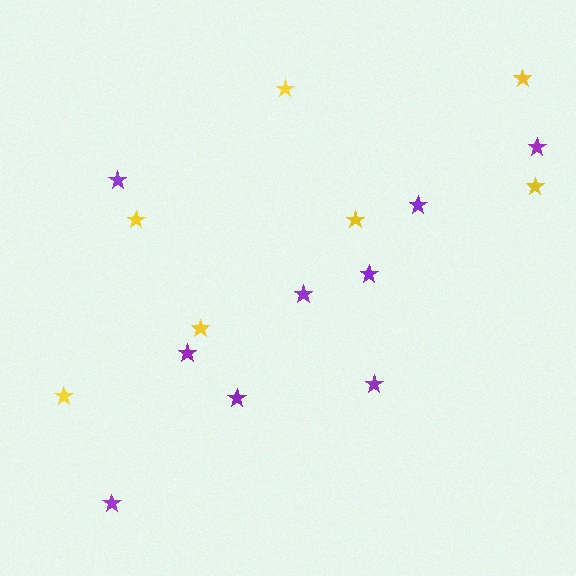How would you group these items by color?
There are 2 groups: one group of yellow stars (7) and one group of purple stars (9).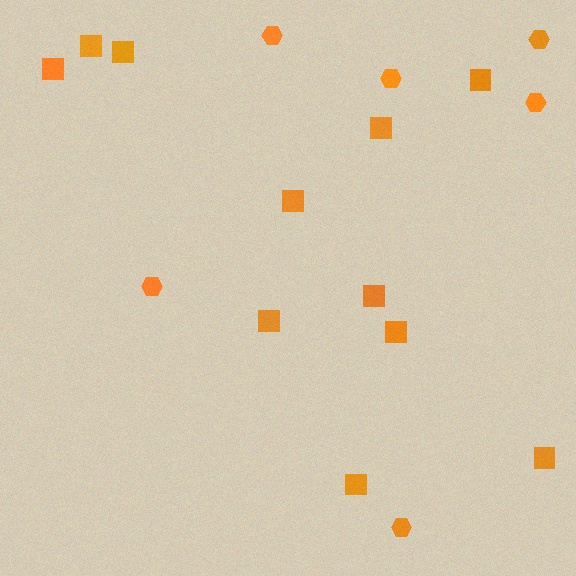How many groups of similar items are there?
There are 2 groups: one group of squares (11) and one group of hexagons (6).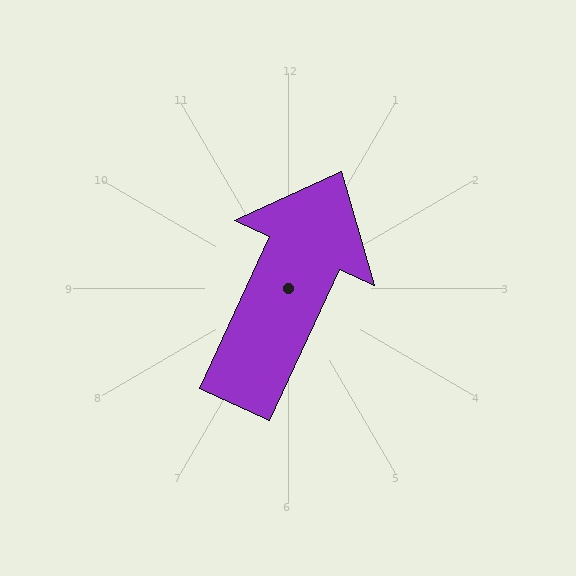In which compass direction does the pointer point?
Northeast.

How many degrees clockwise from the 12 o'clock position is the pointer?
Approximately 25 degrees.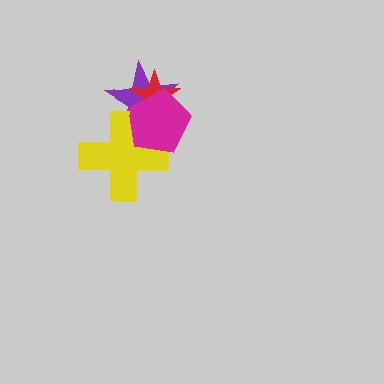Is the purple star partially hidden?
Yes, it is partially covered by another shape.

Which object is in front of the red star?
The magenta pentagon is in front of the red star.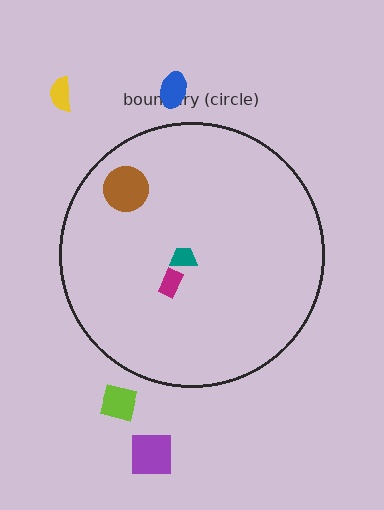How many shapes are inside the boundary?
3 inside, 4 outside.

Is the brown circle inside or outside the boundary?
Inside.